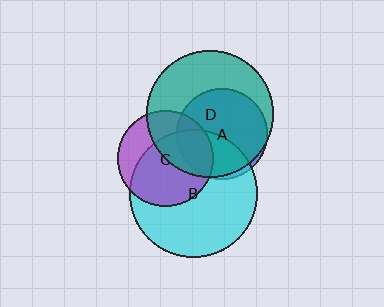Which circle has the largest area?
Circle B (cyan).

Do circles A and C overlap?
Yes.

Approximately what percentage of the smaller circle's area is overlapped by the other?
Approximately 25%.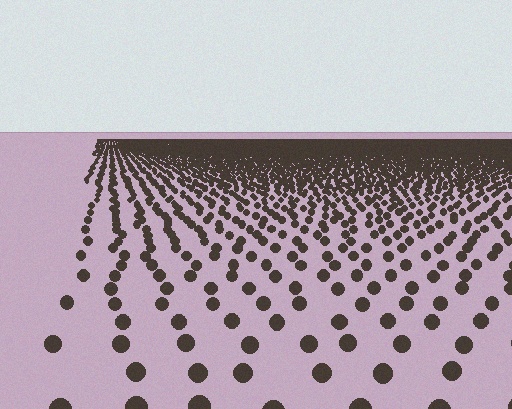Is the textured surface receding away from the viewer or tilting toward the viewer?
The surface is receding away from the viewer. Texture elements get smaller and denser toward the top.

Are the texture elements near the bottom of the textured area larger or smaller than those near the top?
Larger. Near the bottom, elements are closer to the viewer and appear at a bigger on-screen size.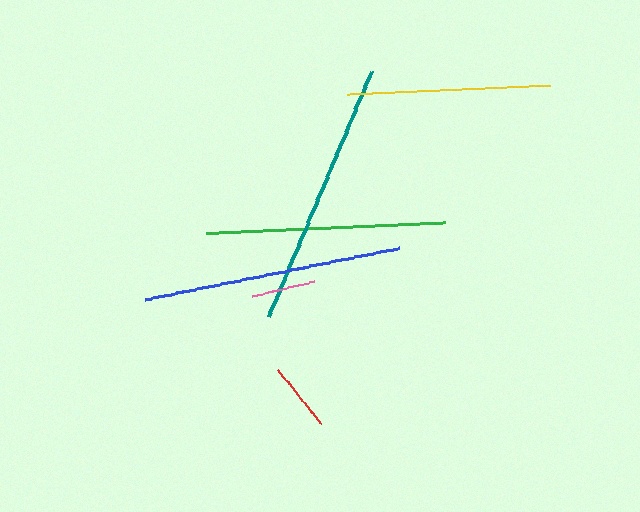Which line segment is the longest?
The teal line is the longest at approximately 267 pixels.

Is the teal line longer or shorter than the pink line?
The teal line is longer than the pink line.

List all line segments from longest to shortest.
From longest to shortest: teal, blue, green, yellow, red, pink.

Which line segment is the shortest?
The pink line is the shortest at approximately 64 pixels.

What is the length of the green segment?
The green segment is approximately 239 pixels long.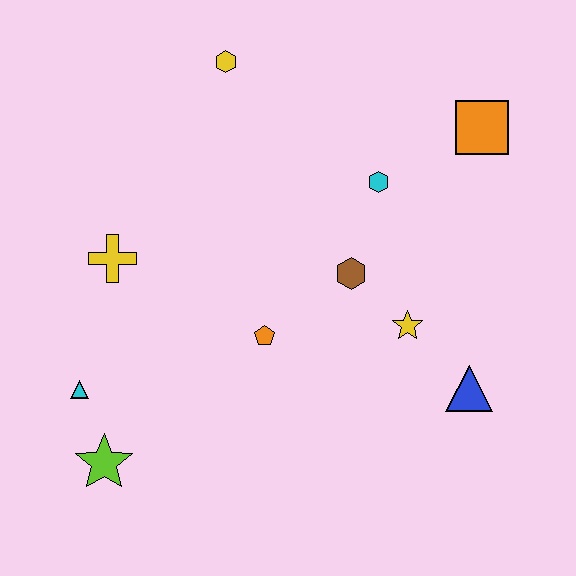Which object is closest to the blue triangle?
The yellow star is closest to the blue triangle.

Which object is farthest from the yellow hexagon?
The lime star is farthest from the yellow hexagon.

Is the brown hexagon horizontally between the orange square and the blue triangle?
No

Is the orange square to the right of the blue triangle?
Yes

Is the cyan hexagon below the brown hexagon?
No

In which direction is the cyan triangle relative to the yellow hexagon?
The cyan triangle is below the yellow hexagon.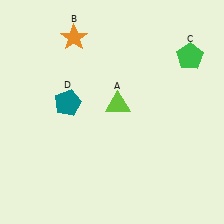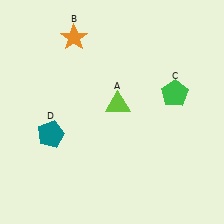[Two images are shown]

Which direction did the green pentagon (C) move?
The green pentagon (C) moved down.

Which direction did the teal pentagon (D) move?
The teal pentagon (D) moved down.